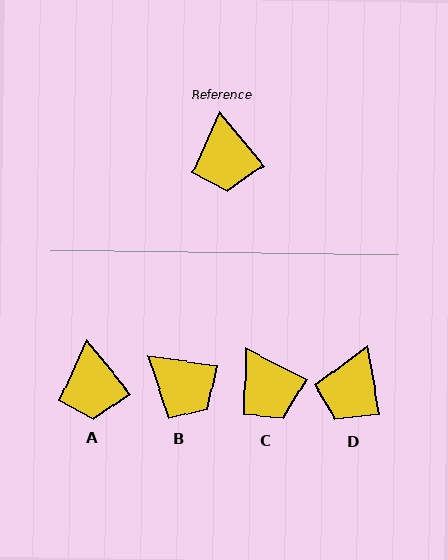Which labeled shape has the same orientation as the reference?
A.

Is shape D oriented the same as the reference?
No, it is off by about 29 degrees.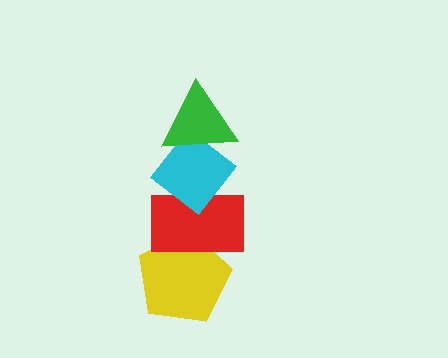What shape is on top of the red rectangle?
The cyan diamond is on top of the red rectangle.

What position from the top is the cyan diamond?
The cyan diamond is 2nd from the top.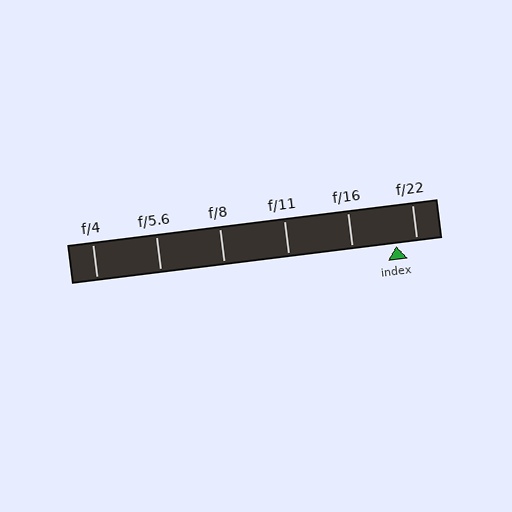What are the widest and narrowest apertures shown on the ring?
The widest aperture shown is f/4 and the narrowest is f/22.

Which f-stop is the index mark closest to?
The index mark is closest to f/22.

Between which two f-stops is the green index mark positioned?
The index mark is between f/16 and f/22.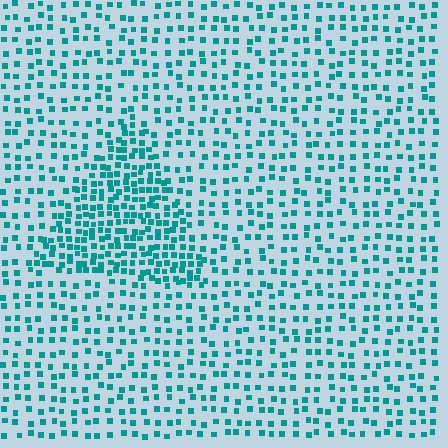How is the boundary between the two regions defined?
The boundary is defined by a change in element density (approximately 2.0x ratio). All elements are the same color, size, and shape.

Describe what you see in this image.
The image contains small teal elements arranged at two different densities. A triangle-shaped region is visible where the elements are more densely packed than the surrounding area.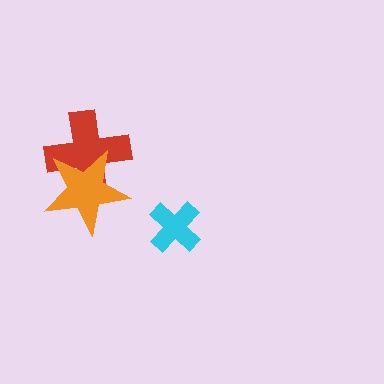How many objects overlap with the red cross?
1 object overlaps with the red cross.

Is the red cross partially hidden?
Yes, it is partially covered by another shape.